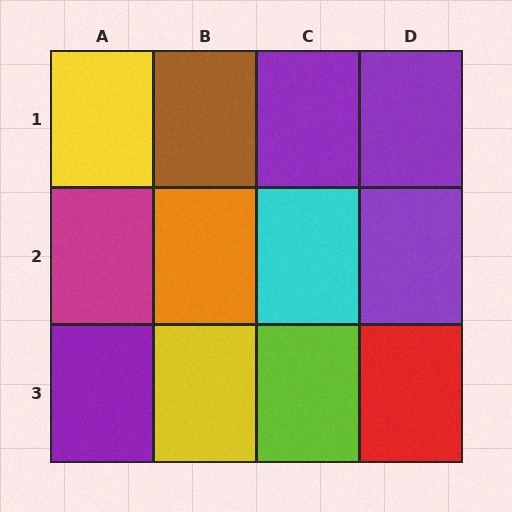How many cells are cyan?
1 cell is cyan.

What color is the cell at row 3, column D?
Red.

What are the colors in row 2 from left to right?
Magenta, orange, cyan, purple.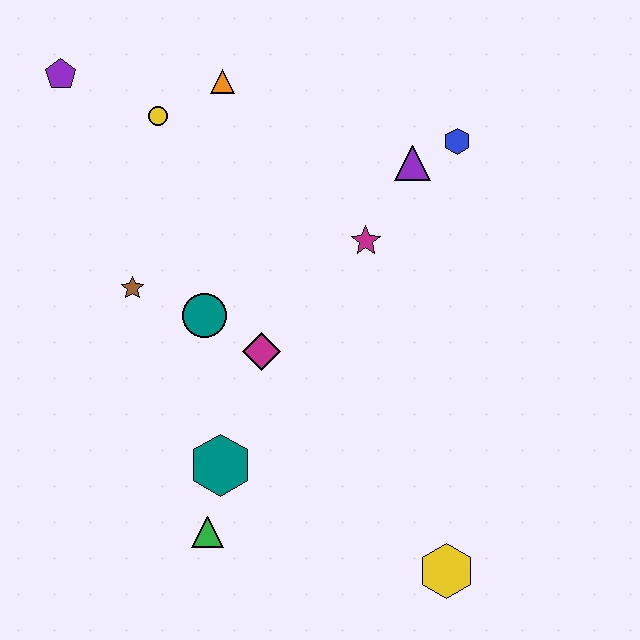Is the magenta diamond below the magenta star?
Yes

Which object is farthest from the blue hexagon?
The green triangle is farthest from the blue hexagon.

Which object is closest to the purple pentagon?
The yellow circle is closest to the purple pentagon.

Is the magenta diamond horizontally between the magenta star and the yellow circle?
Yes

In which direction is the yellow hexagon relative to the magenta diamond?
The yellow hexagon is below the magenta diamond.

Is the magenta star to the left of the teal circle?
No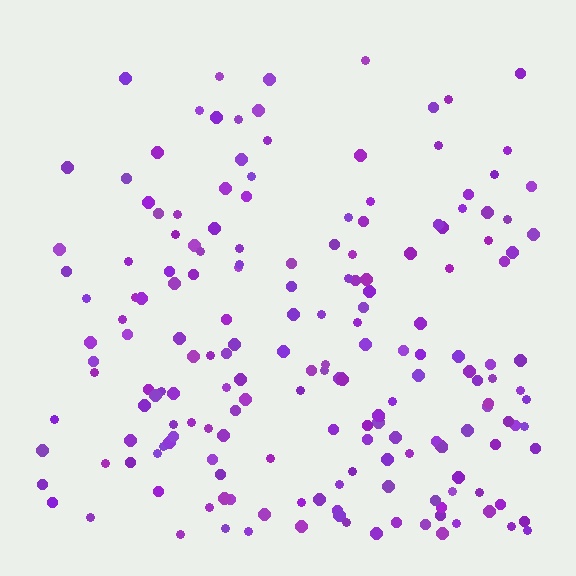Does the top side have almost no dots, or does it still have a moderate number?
Still a moderate number, just noticeably fewer than the bottom.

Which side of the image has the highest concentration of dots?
The bottom.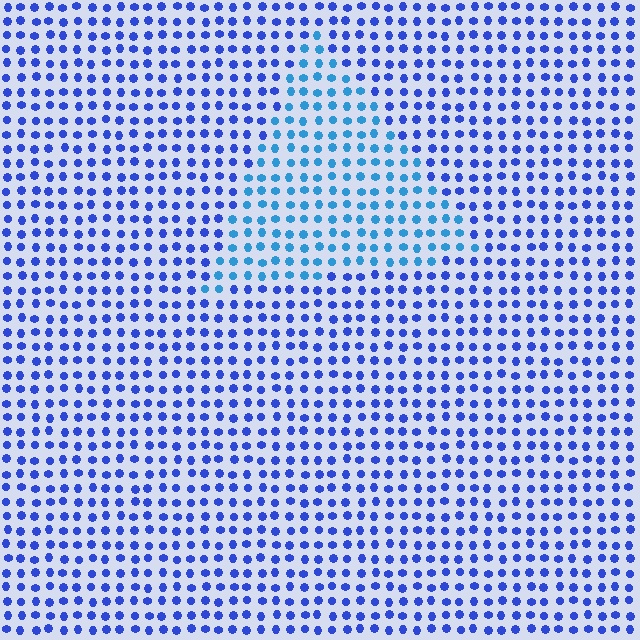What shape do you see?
I see a triangle.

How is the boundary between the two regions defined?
The boundary is defined purely by a slight shift in hue (about 29 degrees). Spacing, size, and orientation are identical on both sides.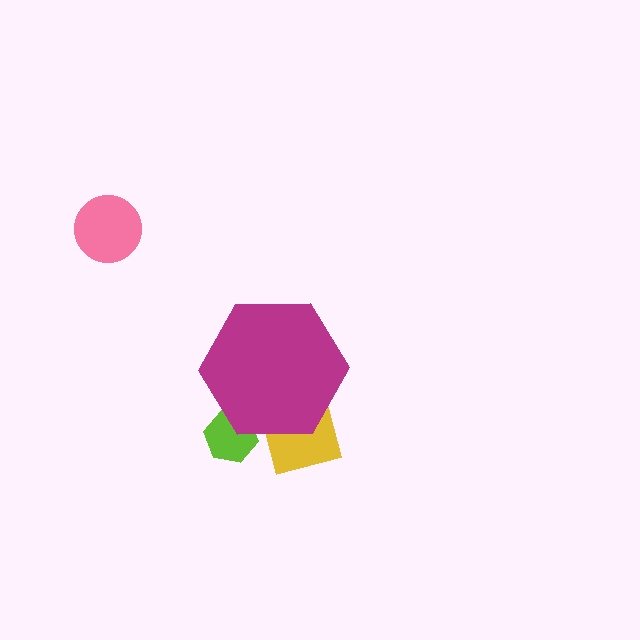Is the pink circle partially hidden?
No, the pink circle is fully visible.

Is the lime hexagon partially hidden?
Yes, the lime hexagon is partially hidden behind the magenta hexagon.